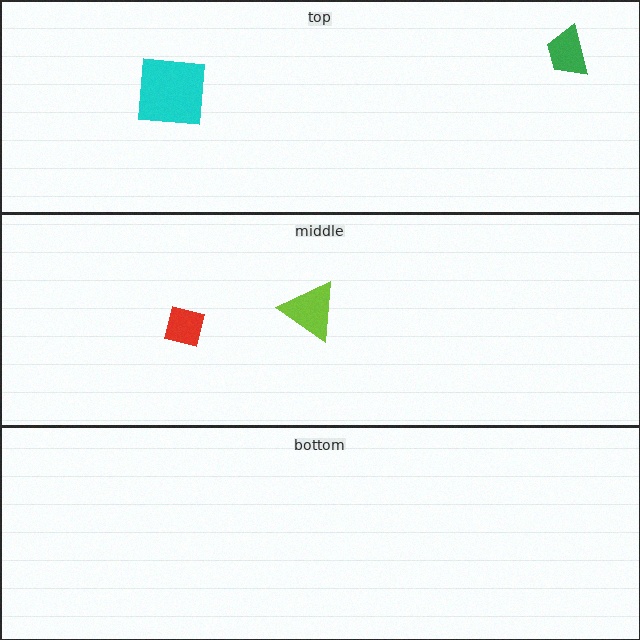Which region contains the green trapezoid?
The top region.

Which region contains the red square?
The middle region.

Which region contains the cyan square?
The top region.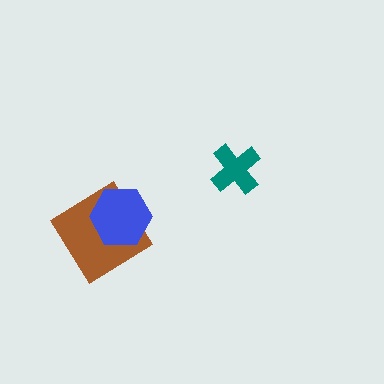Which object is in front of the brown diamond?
The blue hexagon is in front of the brown diamond.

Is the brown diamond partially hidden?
Yes, it is partially covered by another shape.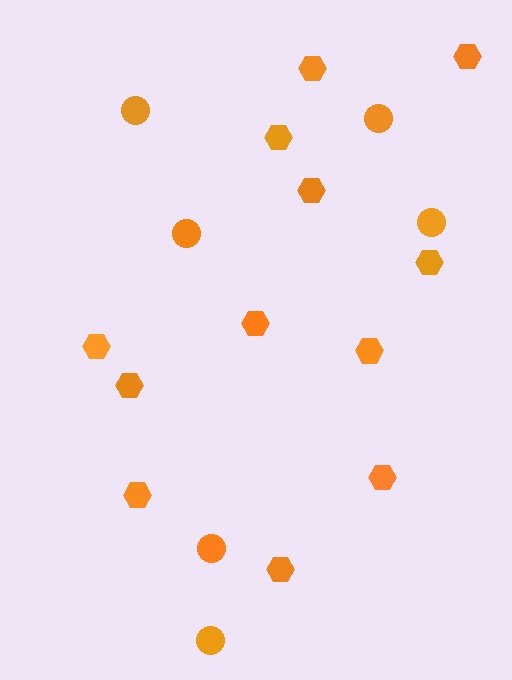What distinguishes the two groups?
There are 2 groups: one group of hexagons (12) and one group of circles (6).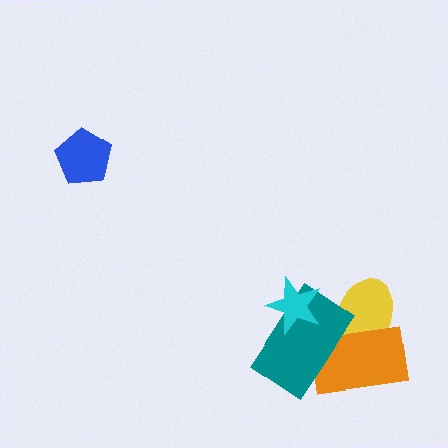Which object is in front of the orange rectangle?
The teal rectangle is in front of the orange rectangle.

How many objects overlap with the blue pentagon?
0 objects overlap with the blue pentagon.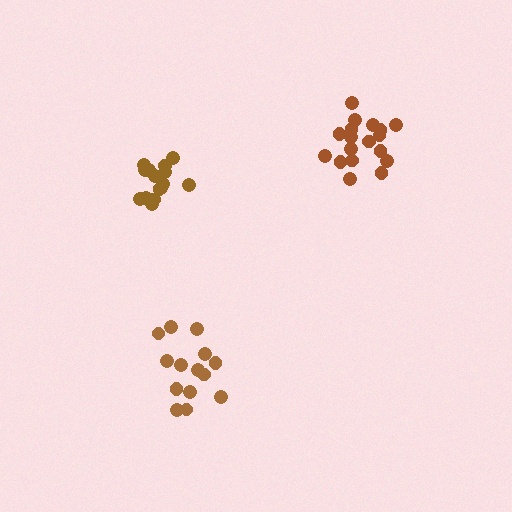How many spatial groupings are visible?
There are 3 spatial groupings.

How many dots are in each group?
Group 1: 15 dots, Group 2: 18 dots, Group 3: 14 dots (47 total).